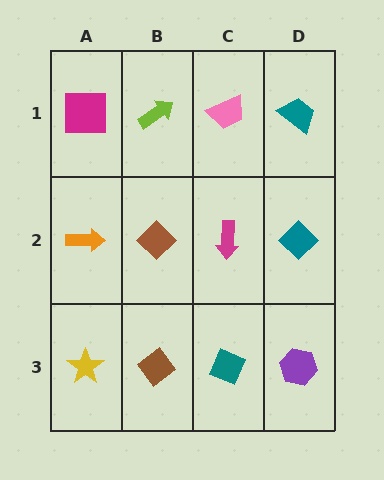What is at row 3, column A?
A yellow star.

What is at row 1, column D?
A teal trapezoid.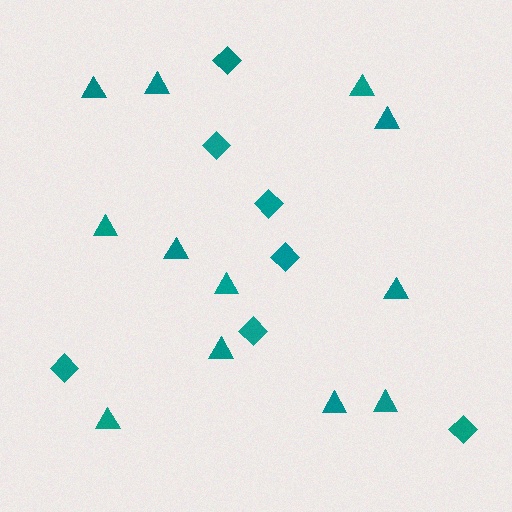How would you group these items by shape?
There are 2 groups: one group of triangles (12) and one group of diamonds (7).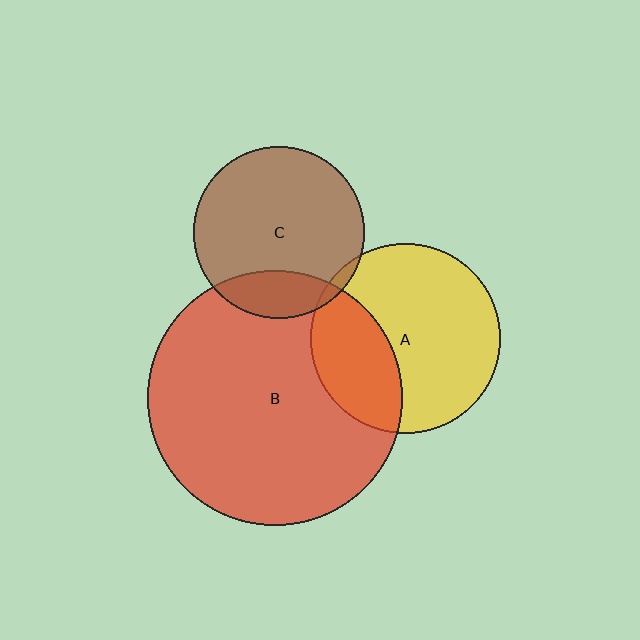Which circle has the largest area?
Circle B (red).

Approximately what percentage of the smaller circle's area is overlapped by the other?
Approximately 20%.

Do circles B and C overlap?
Yes.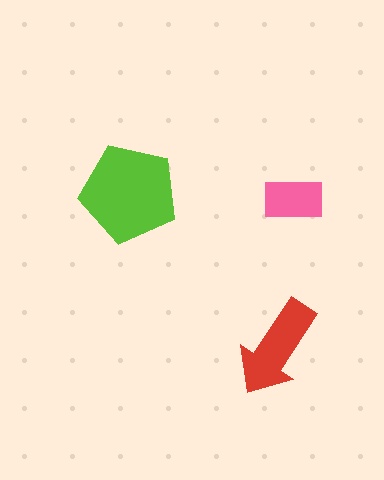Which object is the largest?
The lime pentagon.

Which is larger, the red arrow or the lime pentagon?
The lime pentagon.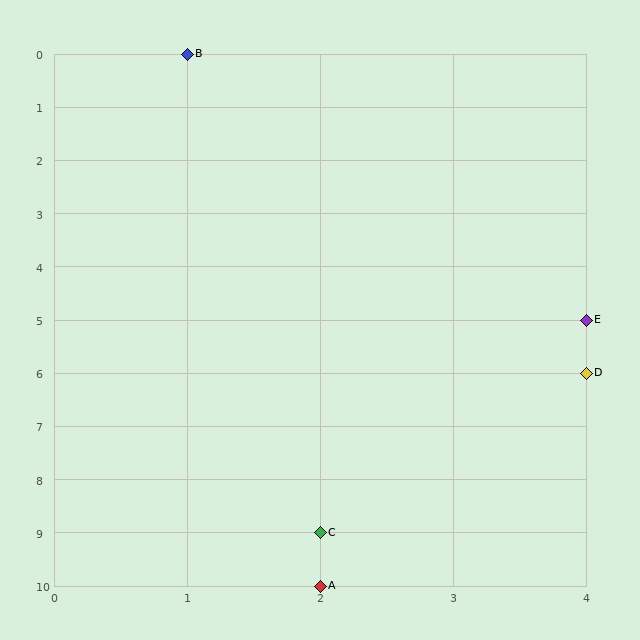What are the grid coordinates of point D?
Point D is at grid coordinates (4, 6).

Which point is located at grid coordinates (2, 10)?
Point A is at (2, 10).